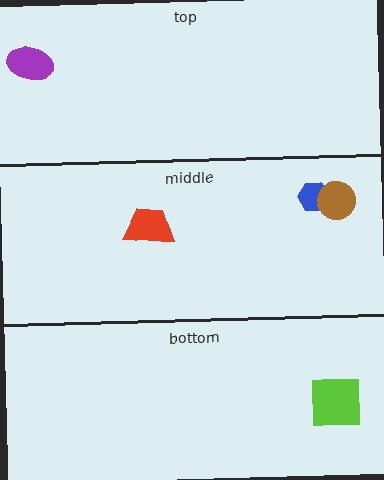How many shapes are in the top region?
1.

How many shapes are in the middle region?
3.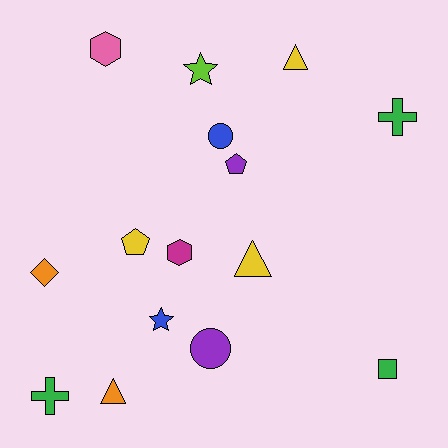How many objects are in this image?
There are 15 objects.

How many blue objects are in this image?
There are 2 blue objects.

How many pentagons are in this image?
There are 2 pentagons.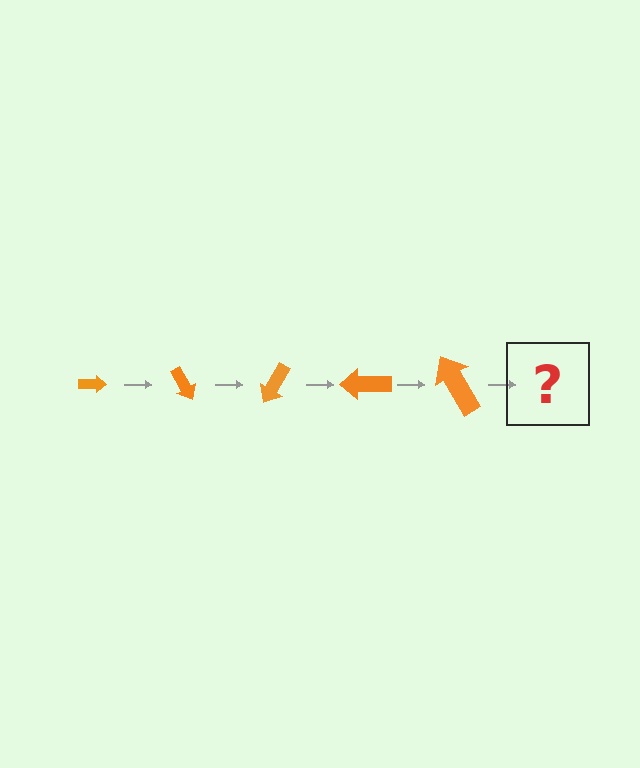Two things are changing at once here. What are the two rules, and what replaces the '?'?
The two rules are that the arrow grows larger each step and it rotates 60 degrees each step. The '?' should be an arrow, larger than the previous one and rotated 300 degrees from the start.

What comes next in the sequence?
The next element should be an arrow, larger than the previous one and rotated 300 degrees from the start.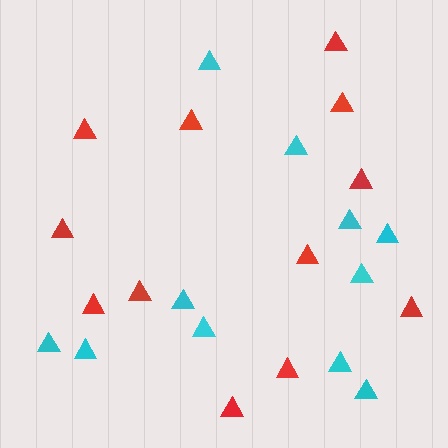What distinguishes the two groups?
There are 2 groups: one group of red triangles (12) and one group of cyan triangles (11).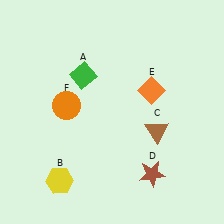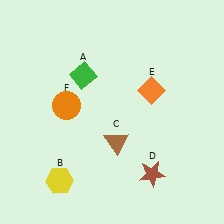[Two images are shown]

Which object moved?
The brown triangle (C) moved left.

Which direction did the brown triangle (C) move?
The brown triangle (C) moved left.